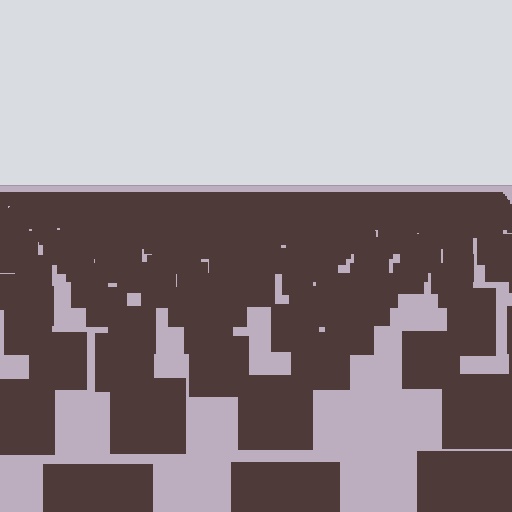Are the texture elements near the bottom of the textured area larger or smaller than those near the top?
Larger. Near the bottom, elements are closer to the viewer and appear at a bigger on-screen size.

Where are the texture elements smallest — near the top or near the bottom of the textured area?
Near the top.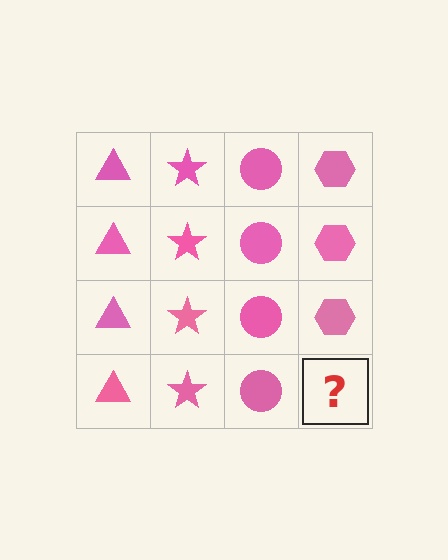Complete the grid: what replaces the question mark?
The question mark should be replaced with a pink hexagon.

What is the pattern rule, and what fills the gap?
The rule is that each column has a consistent shape. The gap should be filled with a pink hexagon.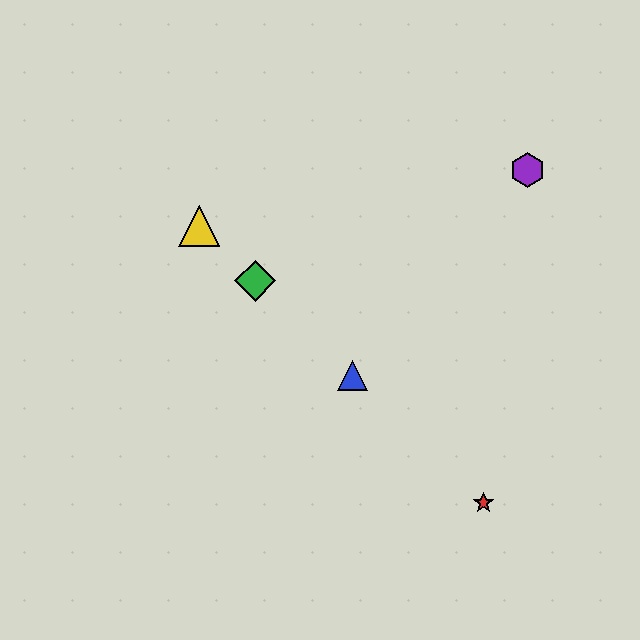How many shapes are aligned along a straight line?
4 shapes (the red star, the blue triangle, the green diamond, the yellow triangle) are aligned along a straight line.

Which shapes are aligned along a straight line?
The red star, the blue triangle, the green diamond, the yellow triangle are aligned along a straight line.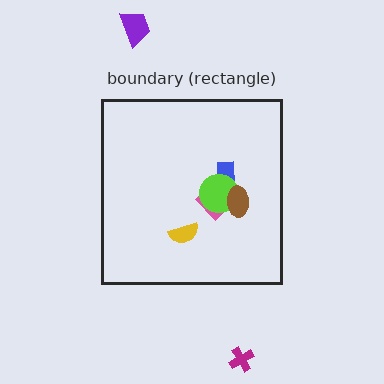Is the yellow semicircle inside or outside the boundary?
Inside.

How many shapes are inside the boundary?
5 inside, 2 outside.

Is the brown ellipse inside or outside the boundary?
Inside.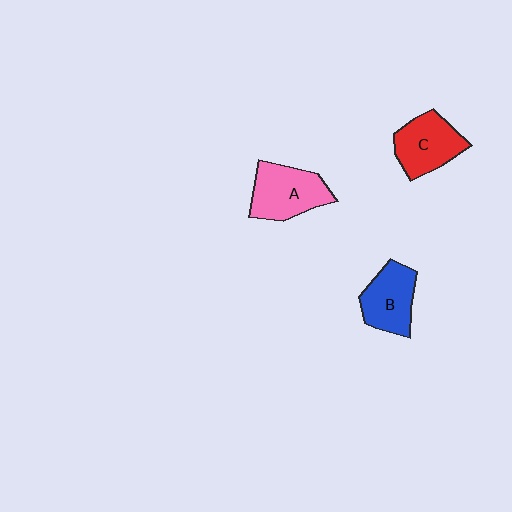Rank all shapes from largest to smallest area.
From largest to smallest: A (pink), C (red), B (blue).